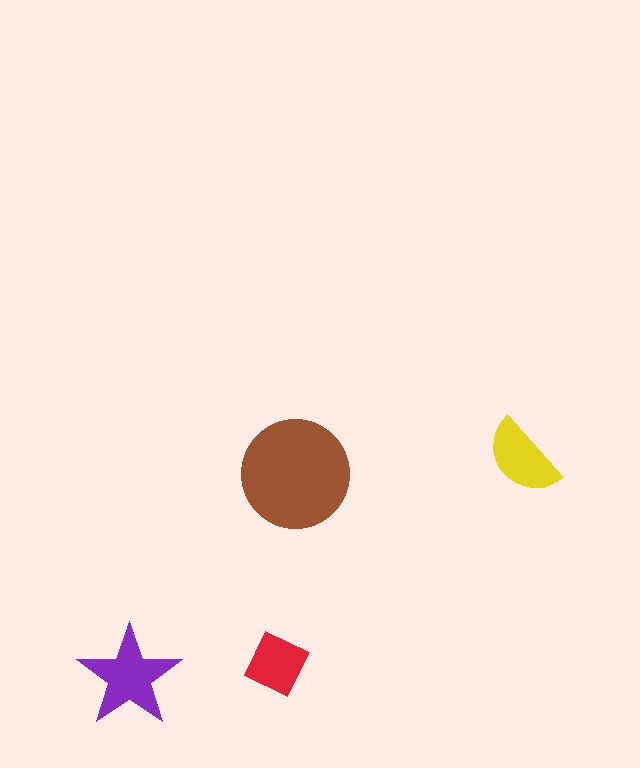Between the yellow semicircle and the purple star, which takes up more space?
The purple star.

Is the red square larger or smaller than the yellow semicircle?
Smaller.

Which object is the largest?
The brown circle.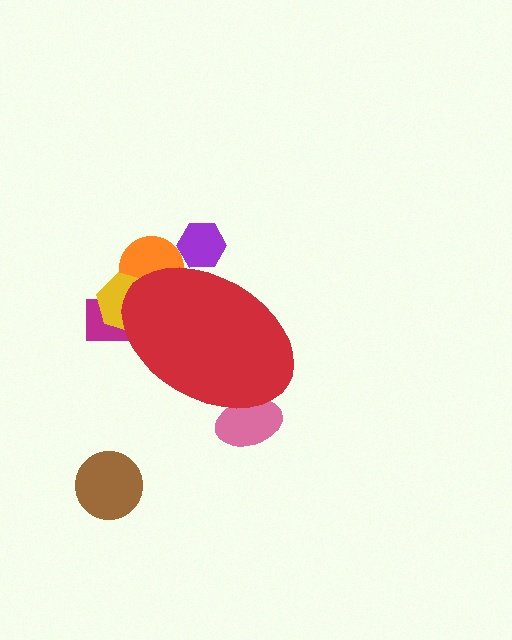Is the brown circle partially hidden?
No, the brown circle is fully visible.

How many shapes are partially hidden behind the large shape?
5 shapes are partially hidden.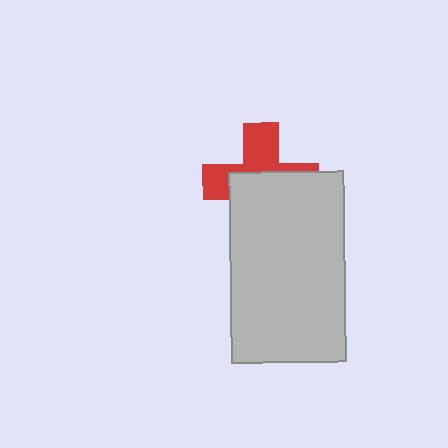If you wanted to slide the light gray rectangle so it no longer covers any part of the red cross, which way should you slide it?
Slide it down — that is the most direct way to separate the two shapes.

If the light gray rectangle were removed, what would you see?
You would see the complete red cross.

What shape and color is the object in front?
The object in front is a light gray rectangle.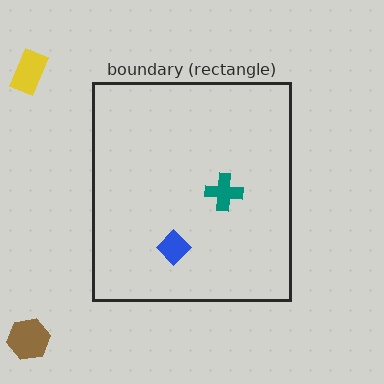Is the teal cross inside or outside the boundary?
Inside.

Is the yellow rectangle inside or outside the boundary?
Outside.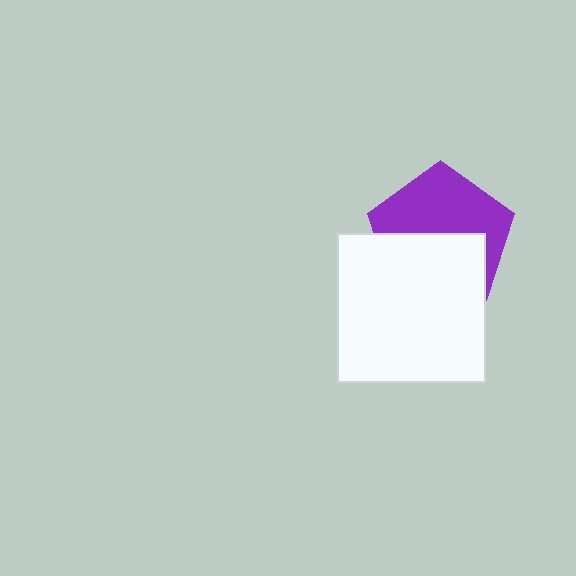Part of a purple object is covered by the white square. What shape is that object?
It is a pentagon.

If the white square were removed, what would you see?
You would see the complete purple pentagon.